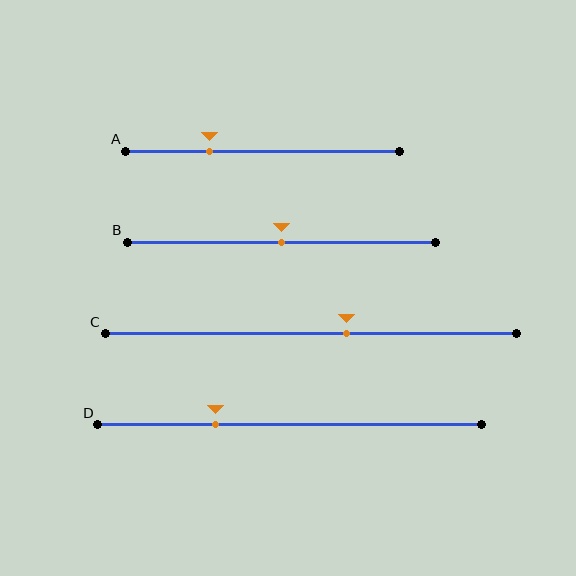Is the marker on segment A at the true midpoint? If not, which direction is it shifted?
No, the marker on segment A is shifted to the left by about 19% of the segment length.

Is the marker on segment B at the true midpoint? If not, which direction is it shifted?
Yes, the marker on segment B is at the true midpoint.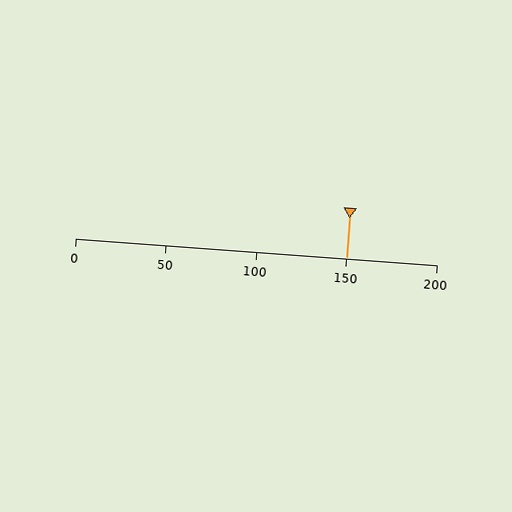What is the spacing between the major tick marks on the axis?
The major ticks are spaced 50 apart.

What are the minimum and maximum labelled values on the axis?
The axis runs from 0 to 200.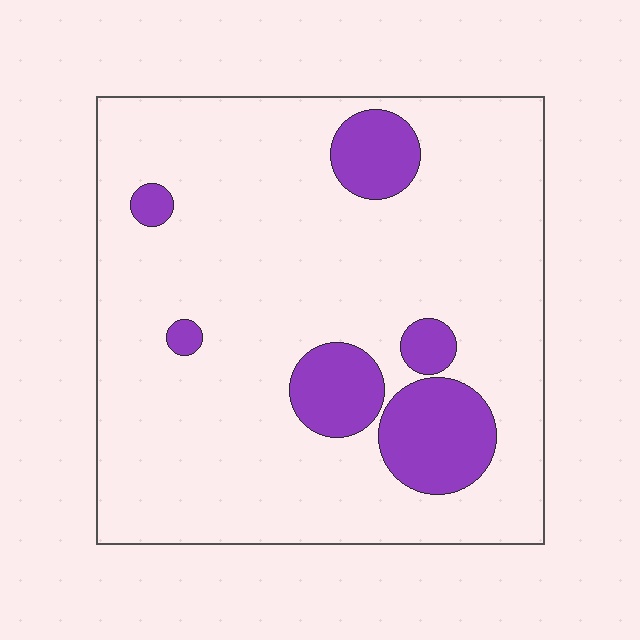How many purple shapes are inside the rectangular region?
6.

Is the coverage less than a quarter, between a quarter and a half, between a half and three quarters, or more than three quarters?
Less than a quarter.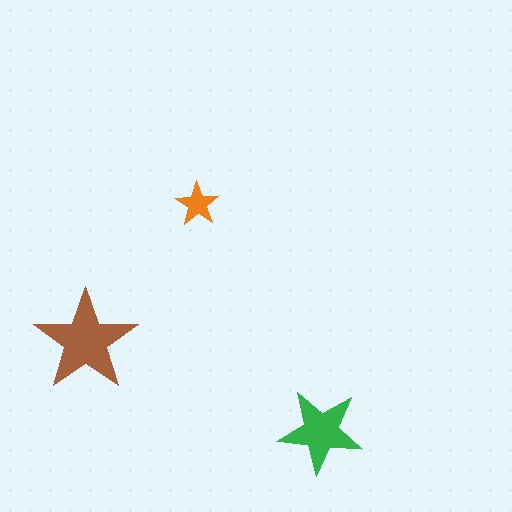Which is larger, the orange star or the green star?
The green one.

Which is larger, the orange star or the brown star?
The brown one.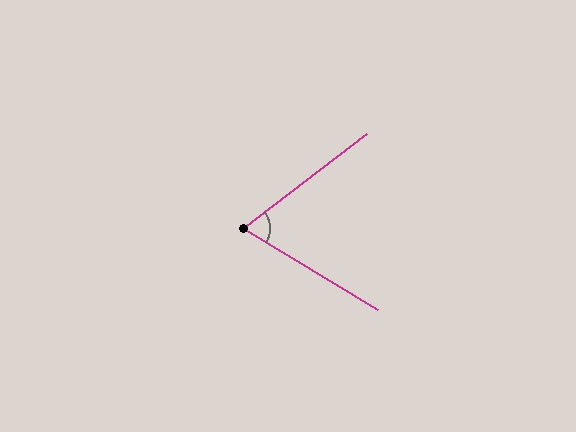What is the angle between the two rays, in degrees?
Approximately 69 degrees.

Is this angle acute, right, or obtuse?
It is acute.